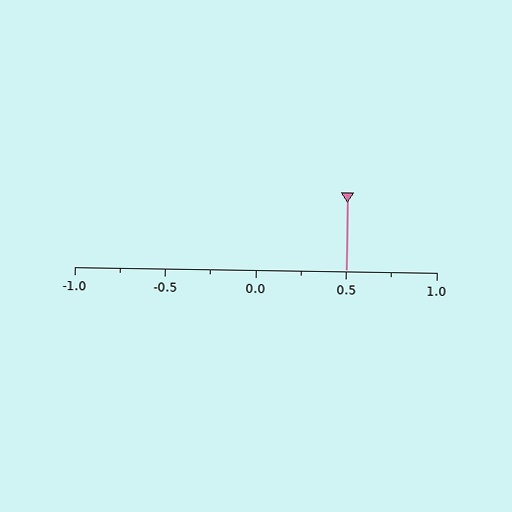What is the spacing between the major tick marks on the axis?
The major ticks are spaced 0.5 apart.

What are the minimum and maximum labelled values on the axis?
The axis runs from -1.0 to 1.0.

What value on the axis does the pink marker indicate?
The marker indicates approximately 0.5.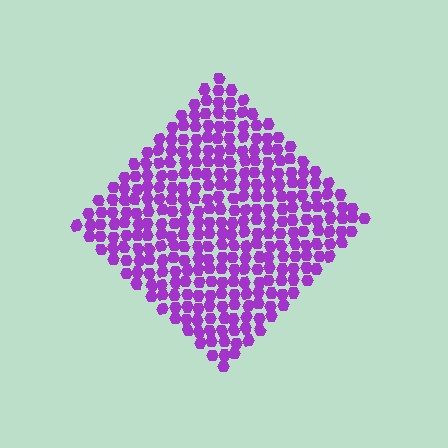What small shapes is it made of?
It is made of small hexagons.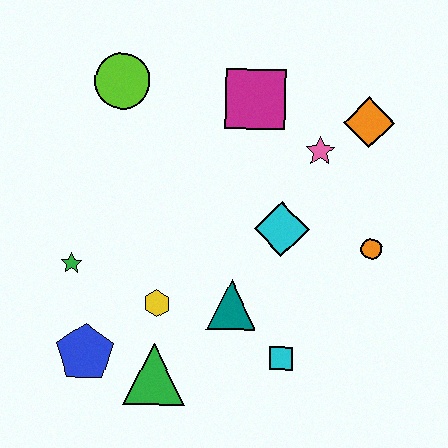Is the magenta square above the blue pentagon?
Yes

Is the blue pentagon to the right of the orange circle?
No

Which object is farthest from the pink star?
The blue pentagon is farthest from the pink star.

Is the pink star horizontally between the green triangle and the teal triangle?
No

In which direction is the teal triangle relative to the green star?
The teal triangle is to the right of the green star.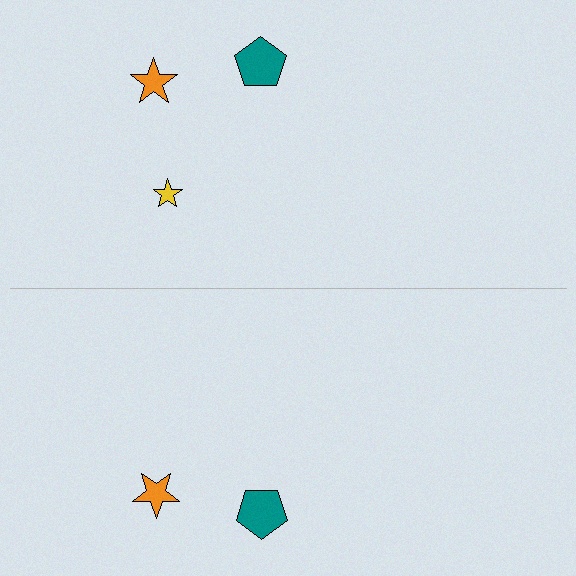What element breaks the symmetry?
A yellow star is missing from the bottom side.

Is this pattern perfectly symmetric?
No, the pattern is not perfectly symmetric. A yellow star is missing from the bottom side.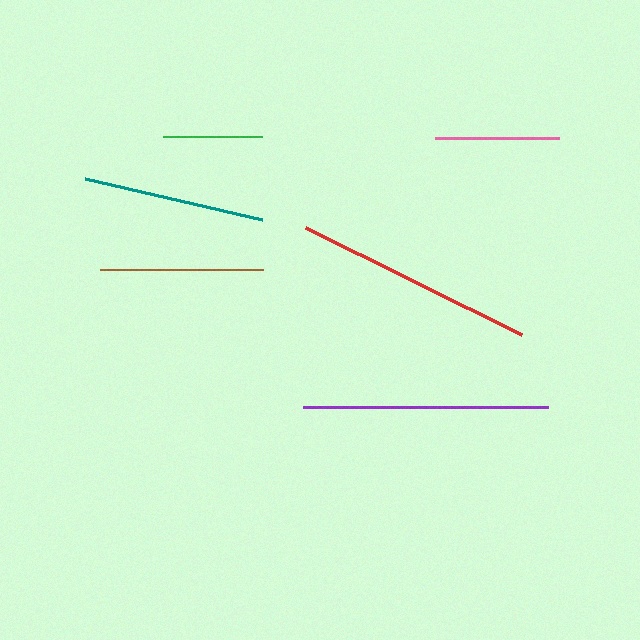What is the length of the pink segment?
The pink segment is approximately 124 pixels long.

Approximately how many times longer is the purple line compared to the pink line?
The purple line is approximately 2.0 times the length of the pink line.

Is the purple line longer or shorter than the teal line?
The purple line is longer than the teal line.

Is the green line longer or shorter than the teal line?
The teal line is longer than the green line.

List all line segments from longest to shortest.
From longest to shortest: purple, red, teal, brown, pink, green.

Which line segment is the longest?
The purple line is the longest at approximately 245 pixels.